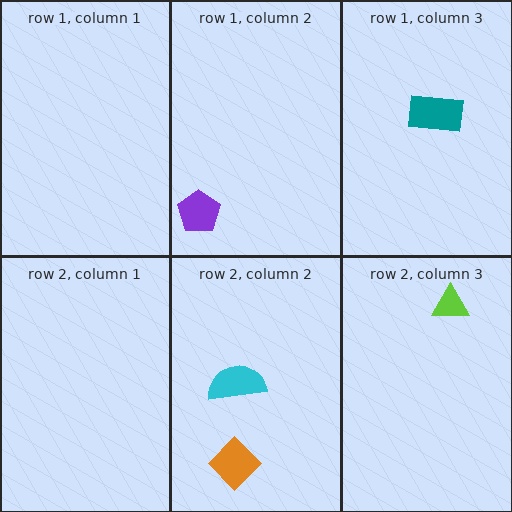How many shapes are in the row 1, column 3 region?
1.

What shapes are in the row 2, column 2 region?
The orange diamond, the cyan semicircle.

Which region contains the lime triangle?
The row 2, column 3 region.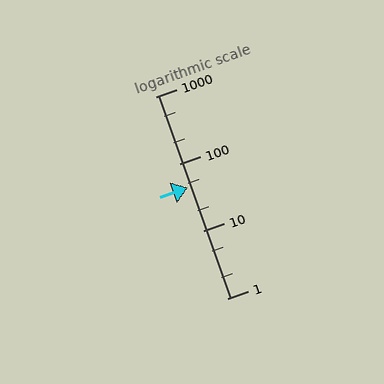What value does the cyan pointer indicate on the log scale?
The pointer indicates approximately 45.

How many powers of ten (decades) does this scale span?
The scale spans 3 decades, from 1 to 1000.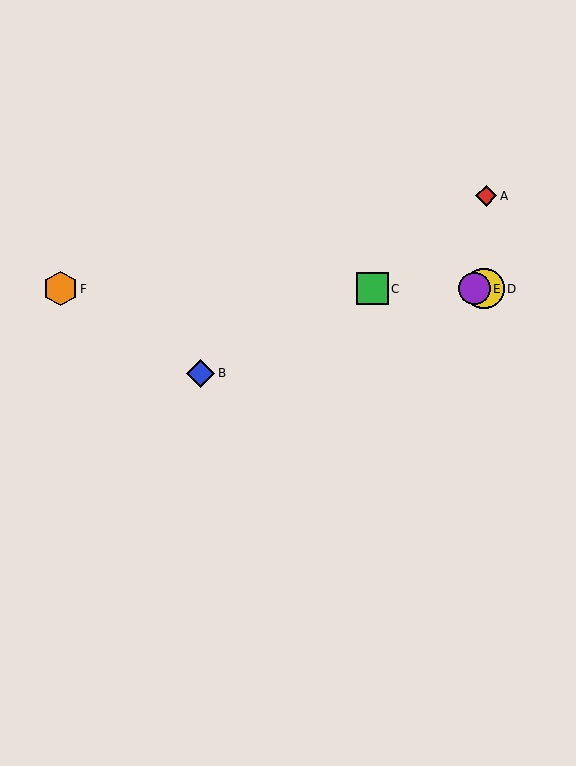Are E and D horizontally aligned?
Yes, both are at y≈289.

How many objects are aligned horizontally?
4 objects (C, D, E, F) are aligned horizontally.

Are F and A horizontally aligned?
No, F is at y≈289 and A is at y≈196.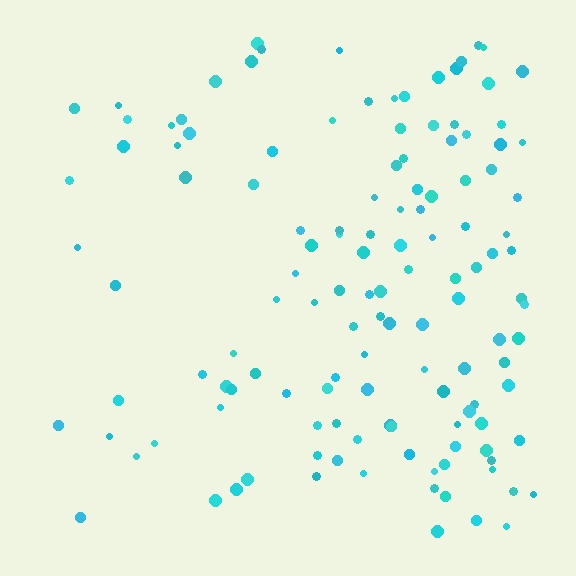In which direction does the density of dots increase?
From left to right, with the right side densest.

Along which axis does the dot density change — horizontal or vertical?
Horizontal.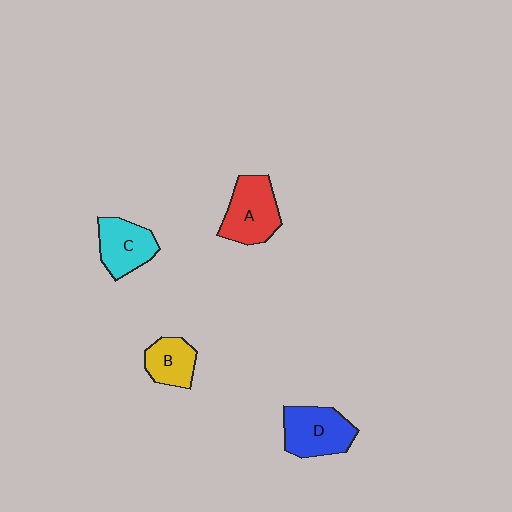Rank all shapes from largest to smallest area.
From largest to smallest: A (red), D (blue), C (cyan), B (yellow).